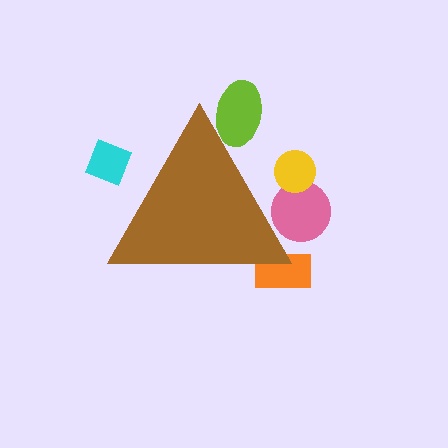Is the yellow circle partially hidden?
Yes, the yellow circle is partially hidden behind the brown triangle.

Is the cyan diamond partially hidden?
Yes, the cyan diamond is partially hidden behind the brown triangle.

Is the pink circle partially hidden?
Yes, the pink circle is partially hidden behind the brown triangle.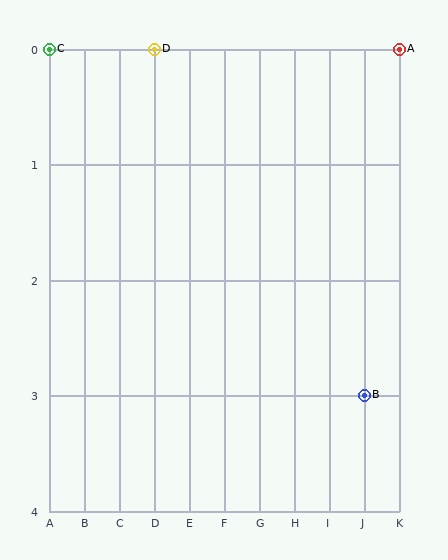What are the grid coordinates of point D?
Point D is at grid coordinates (D, 0).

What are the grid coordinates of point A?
Point A is at grid coordinates (K, 0).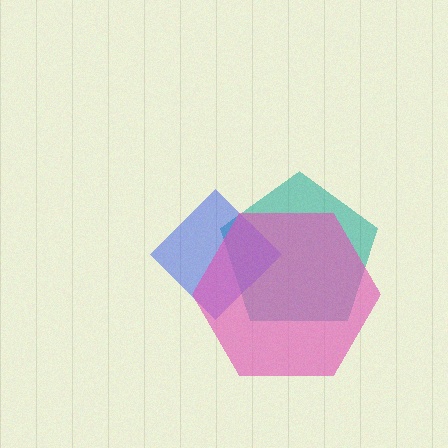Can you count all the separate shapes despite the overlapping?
Yes, there are 3 separate shapes.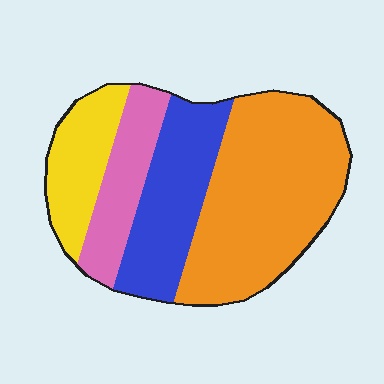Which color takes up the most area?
Orange, at roughly 45%.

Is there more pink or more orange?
Orange.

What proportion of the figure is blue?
Blue takes up less than a quarter of the figure.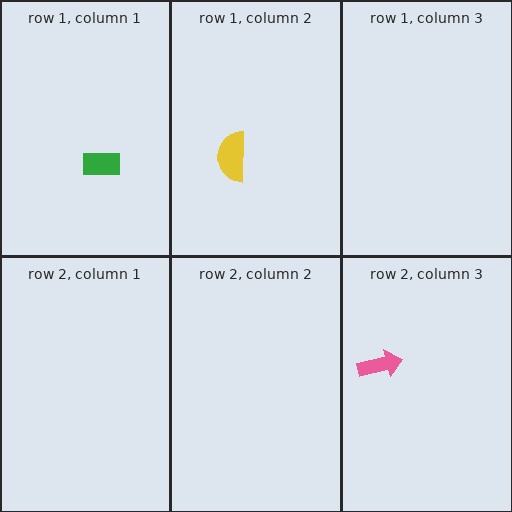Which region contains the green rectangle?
The row 1, column 1 region.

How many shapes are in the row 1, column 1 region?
1.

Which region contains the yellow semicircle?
The row 1, column 2 region.